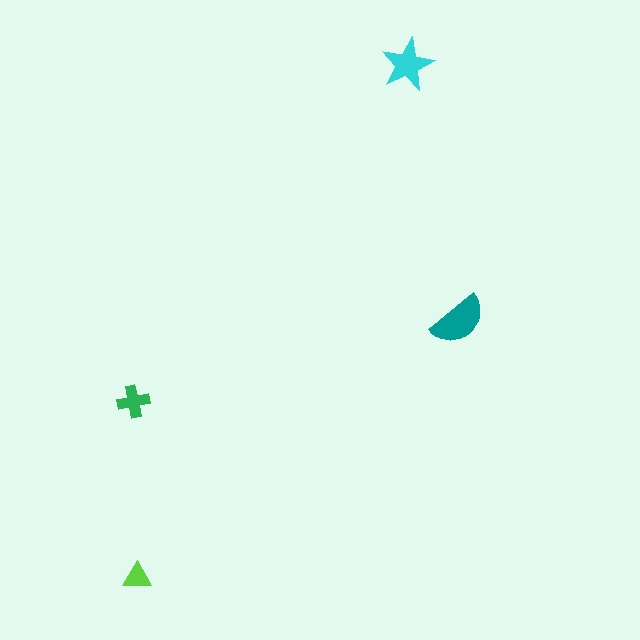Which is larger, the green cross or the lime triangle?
The green cross.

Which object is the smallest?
The lime triangle.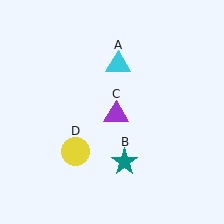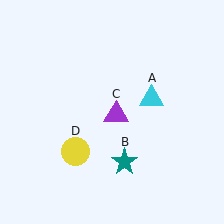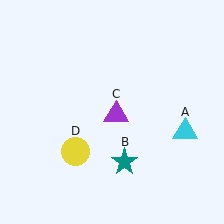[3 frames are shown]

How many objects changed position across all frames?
1 object changed position: cyan triangle (object A).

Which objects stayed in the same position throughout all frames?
Teal star (object B) and purple triangle (object C) and yellow circle (object D) remained stationary.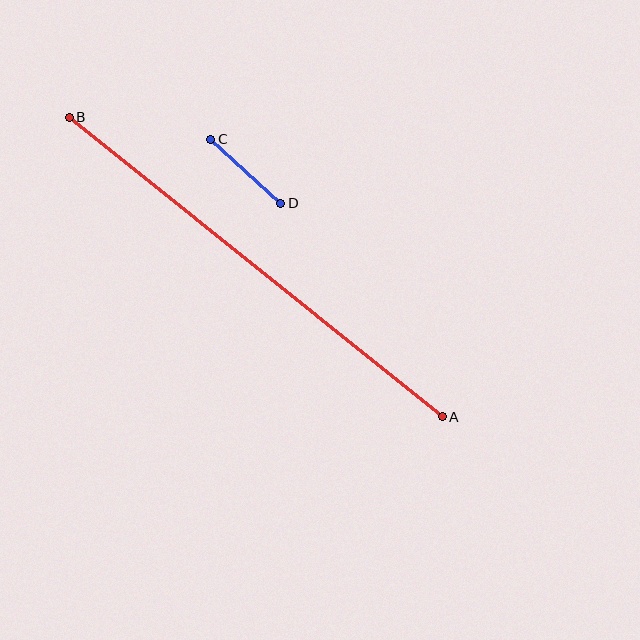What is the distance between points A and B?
The distance is approximately 478 pixels.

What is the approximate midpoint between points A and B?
The midpoint is at approximately (256, 267) pixels.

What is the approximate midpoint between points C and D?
The midpoint is at approximately (246, 171) pixels.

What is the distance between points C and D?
The distance is approximately 95 pixels.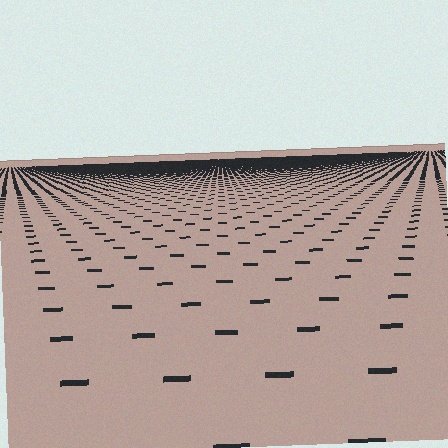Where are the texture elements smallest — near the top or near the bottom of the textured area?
Near the top.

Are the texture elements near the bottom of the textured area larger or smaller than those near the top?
Larger. Near the bottom, elements are closer to the viewer and appear at a bigger on-screen size.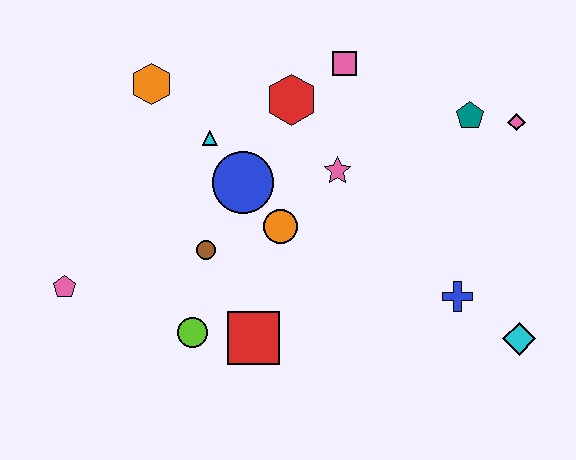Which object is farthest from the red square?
The pink diamond is farthest from the red square.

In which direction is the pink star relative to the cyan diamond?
The pink star is to the left of the cyan diamond.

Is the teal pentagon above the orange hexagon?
No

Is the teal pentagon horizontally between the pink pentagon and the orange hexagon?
No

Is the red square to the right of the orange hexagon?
Yes